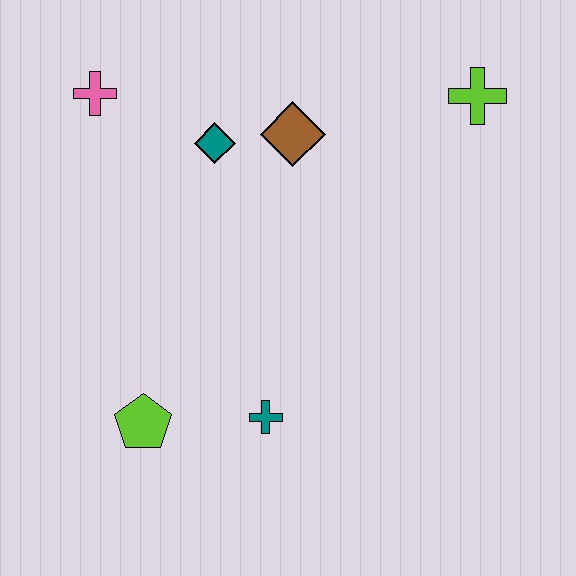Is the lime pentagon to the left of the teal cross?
Yes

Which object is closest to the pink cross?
The teal diamond is closest to the pink cross.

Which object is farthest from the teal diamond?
The lime pentagon is farthest from the teal diamond.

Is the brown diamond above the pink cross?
No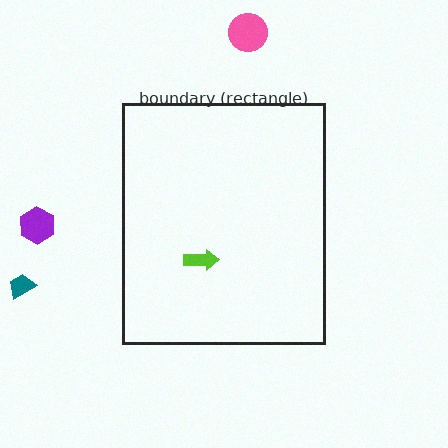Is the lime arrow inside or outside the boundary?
Inside.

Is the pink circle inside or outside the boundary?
Outside.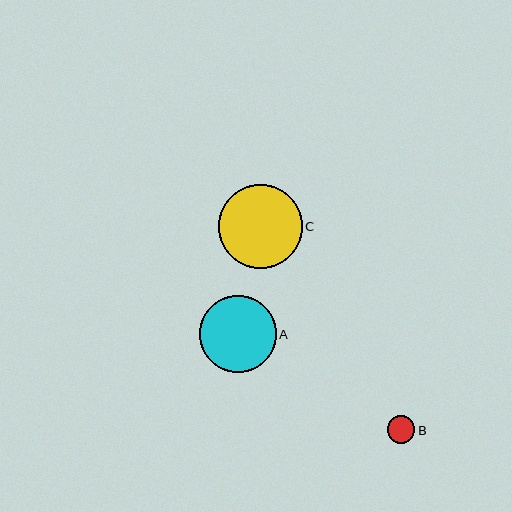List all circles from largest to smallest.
From largest to smallest: C, A, B.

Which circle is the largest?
Circle C is the largest with a size of approximately 84 pixels.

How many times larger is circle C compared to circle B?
Circle C is approximately 3.1 times the size of circle B.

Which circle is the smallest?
Circle B is the smallest with a size of approximately 27 pixels.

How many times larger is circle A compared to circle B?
Circle A is approximately 2.8 times the size of circle B.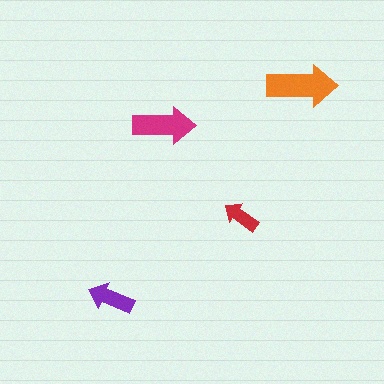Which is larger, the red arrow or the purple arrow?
The purple one.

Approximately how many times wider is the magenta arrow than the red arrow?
About 1.5 times wider.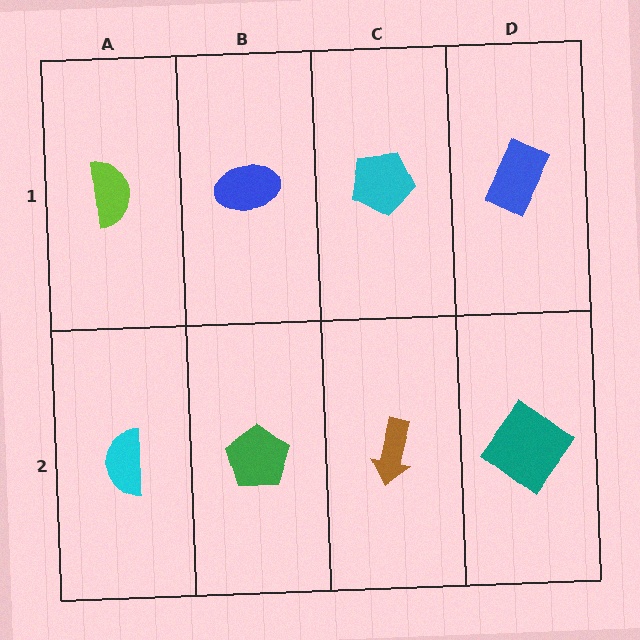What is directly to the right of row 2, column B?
A brown arrow.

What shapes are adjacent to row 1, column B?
A green pentagon (row 2, column B), a lime semicircle (row 1, column A), a cyan pentagon (row 1, column C).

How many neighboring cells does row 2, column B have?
3.